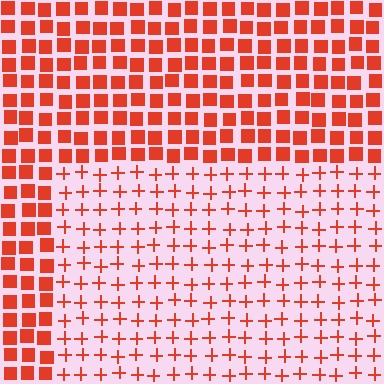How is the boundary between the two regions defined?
The boundary is defined by a change in element shape: plus signs inside vs. squares outside. All elements share the same color and spacing.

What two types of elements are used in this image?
The image uses plus signs inside the rectangle region and squares outside it.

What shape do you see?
I see a rectangle.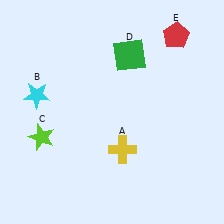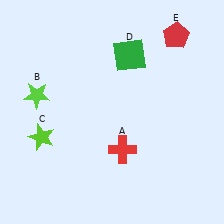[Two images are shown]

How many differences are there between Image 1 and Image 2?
There are 2 differences between the two images.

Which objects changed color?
A changed from yellow to red. B changed from cyan to lime.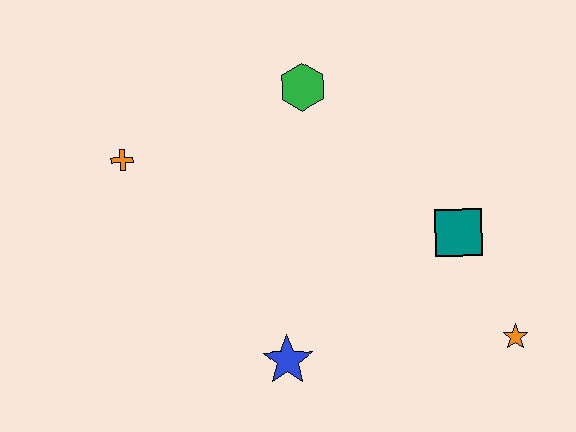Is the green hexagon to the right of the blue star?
Yes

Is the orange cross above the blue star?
Yes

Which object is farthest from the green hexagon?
The orange star is farthest from the green hexagon.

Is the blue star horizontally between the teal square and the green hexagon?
No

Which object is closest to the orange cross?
The green hexagon is closest to the orange cross.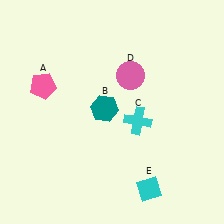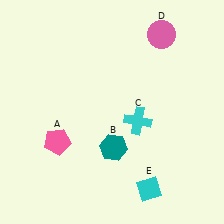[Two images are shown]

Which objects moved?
The objects that moved are: the pink pentagon (A), the teal hexagon (B), the pink circle (D).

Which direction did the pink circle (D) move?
The pink circle (D) moved up.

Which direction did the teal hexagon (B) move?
The teal hexagon (B) moved down.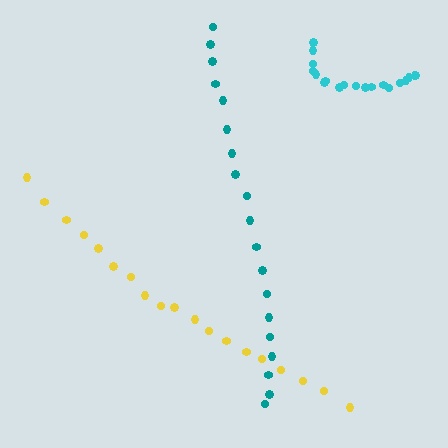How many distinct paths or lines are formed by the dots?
There are 3 distinct paths.